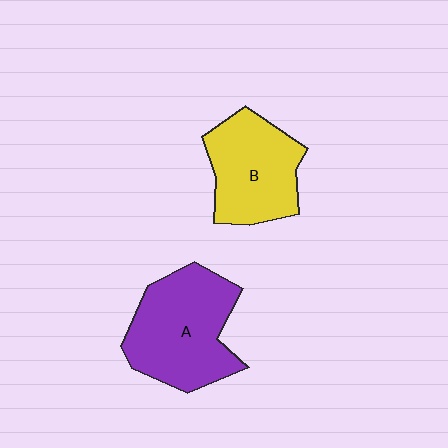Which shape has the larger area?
Shape A (purple).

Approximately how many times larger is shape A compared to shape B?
Approximately 1.2 times.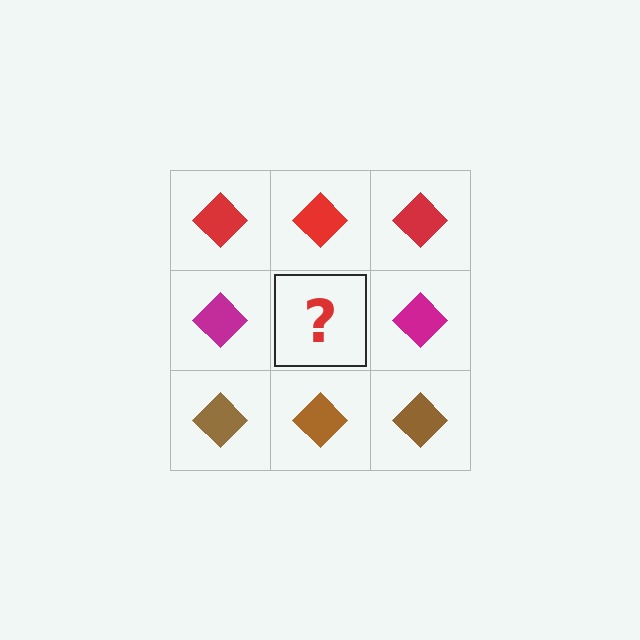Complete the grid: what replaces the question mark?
The question mark should be replaced with a magenta diamond.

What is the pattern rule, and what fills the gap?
The rule is that each row has a consistent color. The gap should be filled with a magenta diamond.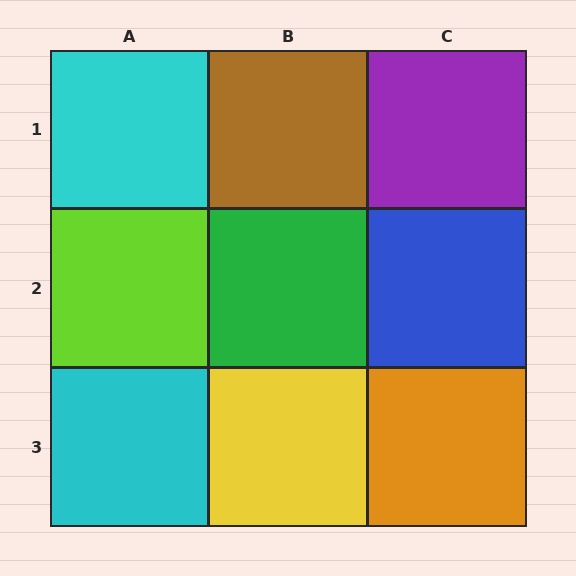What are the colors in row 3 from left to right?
Cyan, yellow, orange.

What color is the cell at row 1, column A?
Cyan.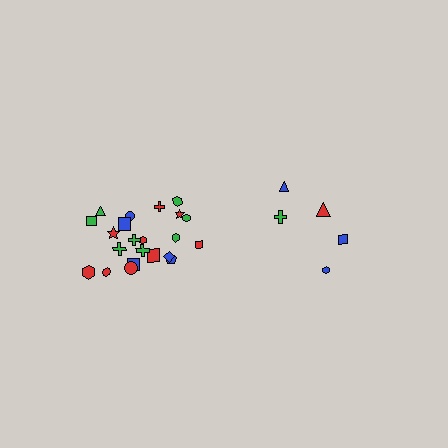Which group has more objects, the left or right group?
The left group.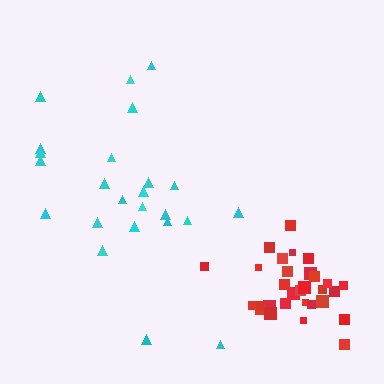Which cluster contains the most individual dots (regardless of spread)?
Red (30).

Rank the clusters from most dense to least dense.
red, cyan.